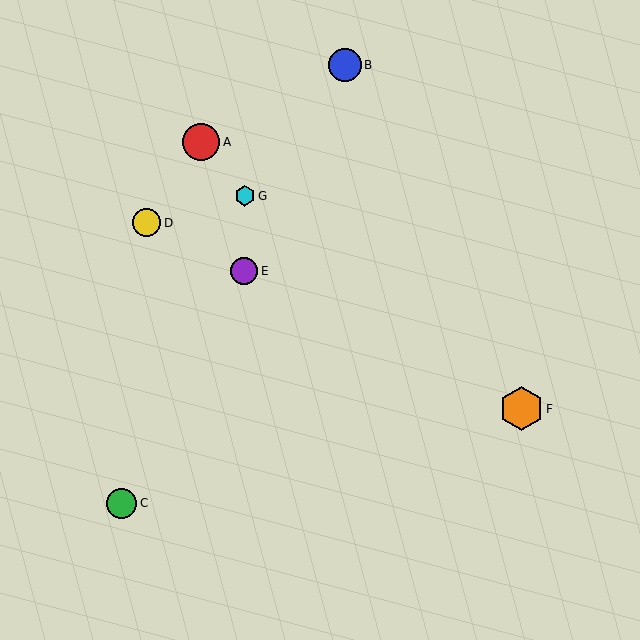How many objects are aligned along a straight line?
3 objects (D, E, F) are aligned along a straight line.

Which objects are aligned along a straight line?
Objects D, E, F are aligned along a straight line.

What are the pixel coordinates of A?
Object A is at (201, 142).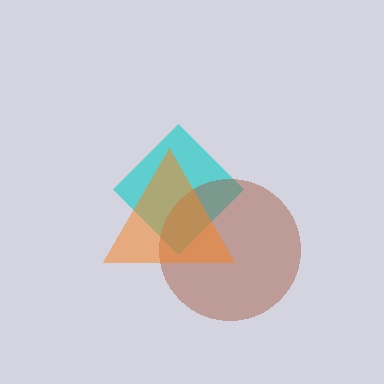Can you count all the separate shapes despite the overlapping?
Yes, there are 3 separate shapes.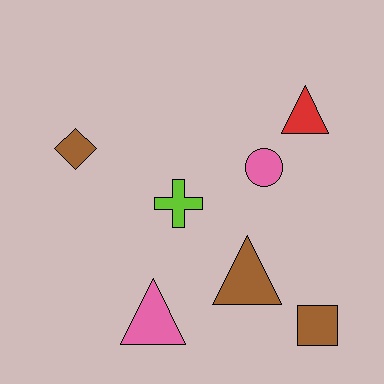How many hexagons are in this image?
There are no hexagons.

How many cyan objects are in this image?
There are no cyan objects.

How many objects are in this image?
There are 7 objects.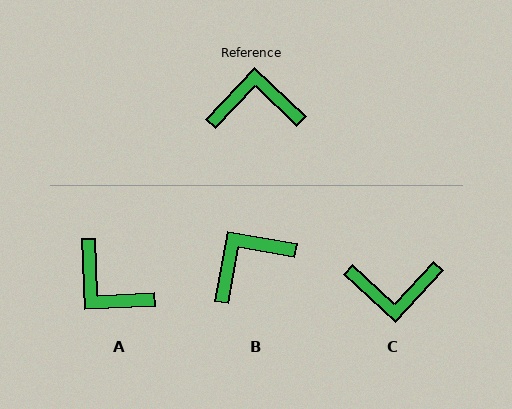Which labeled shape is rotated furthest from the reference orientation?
C, about 179 degrees away.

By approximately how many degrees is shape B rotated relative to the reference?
Approximately 33 degrees counter-clockwise.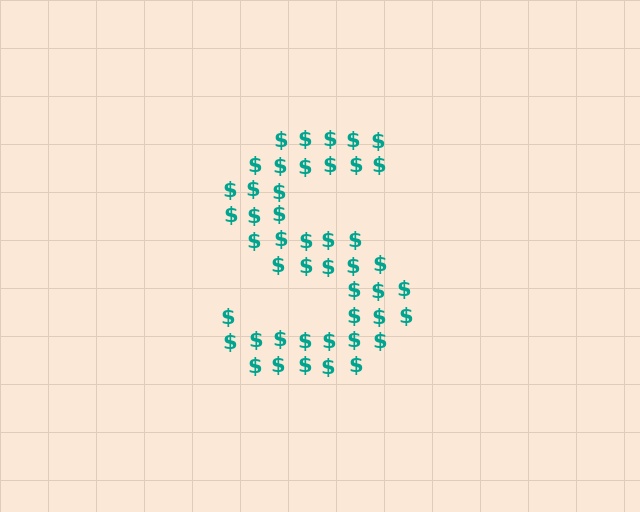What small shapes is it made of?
It is made of small dollar signs.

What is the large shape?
The large shape is the letter S.